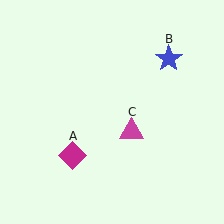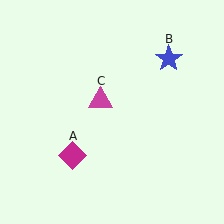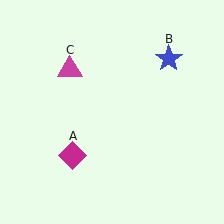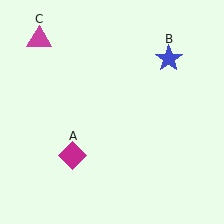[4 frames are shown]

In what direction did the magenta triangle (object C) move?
The magenta triangle (object C) moved up and to the left.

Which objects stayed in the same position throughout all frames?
Magenta diamond (object A) and blue star (object B) remained stationary.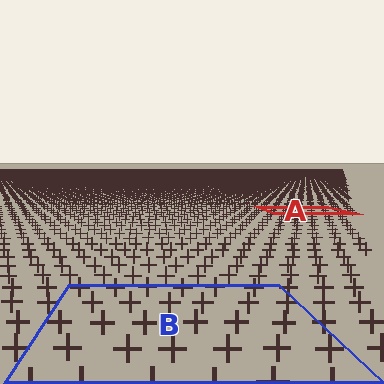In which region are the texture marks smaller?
The texture marks are smaller in region A, because it is farther away.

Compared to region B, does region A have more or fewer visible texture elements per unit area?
Region A has more texture elements per unit area — they are packed more densely because it is farther away.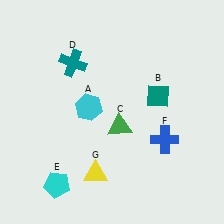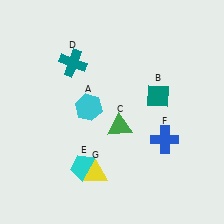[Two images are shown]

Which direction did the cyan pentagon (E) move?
The cyan pentagon (E) moved right.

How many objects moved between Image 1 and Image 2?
1 object moved between the two images.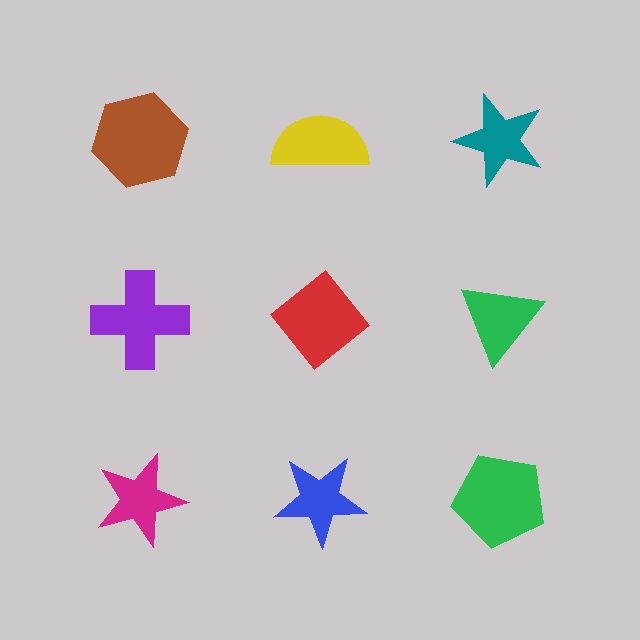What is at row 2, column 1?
A purple cross.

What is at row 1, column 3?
A teal star.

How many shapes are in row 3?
3 shapes.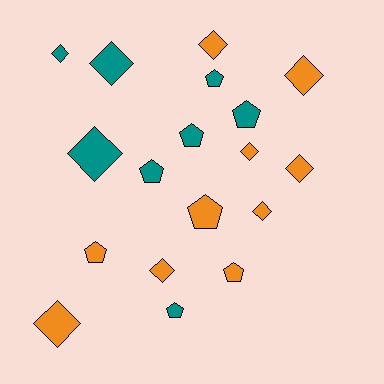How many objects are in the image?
There are 18 objects.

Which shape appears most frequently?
Diamond, with 10 objects.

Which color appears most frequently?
Orange, with 10 objects.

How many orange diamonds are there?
There are 7 orange diamonds.